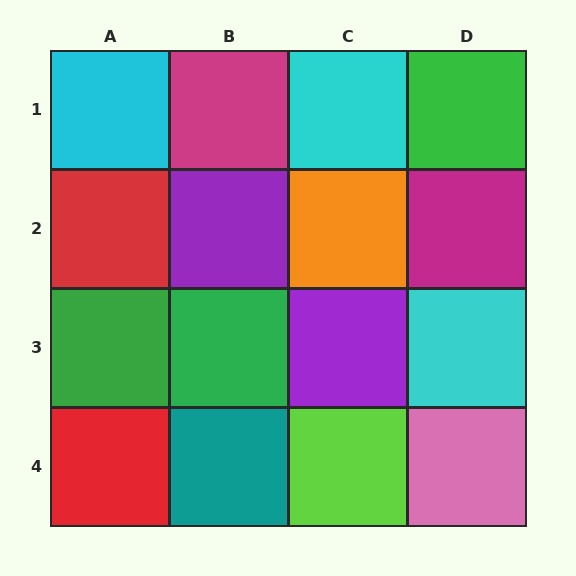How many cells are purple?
2 cells are purple.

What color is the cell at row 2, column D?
Magenta.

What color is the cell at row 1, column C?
Cyan.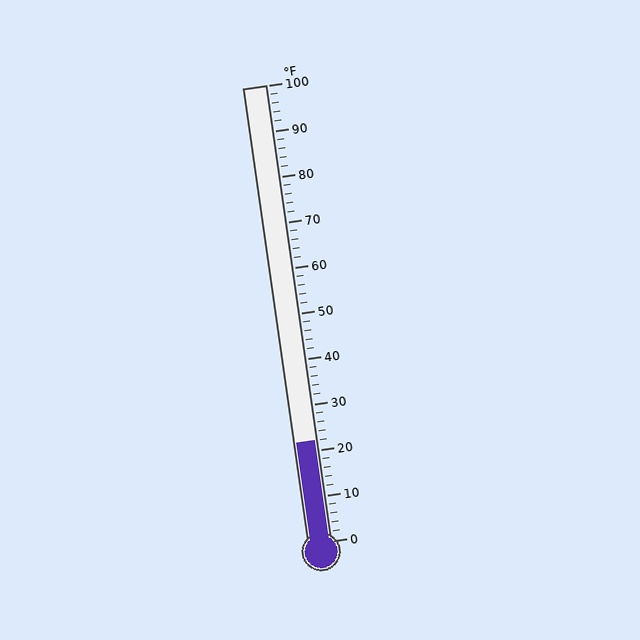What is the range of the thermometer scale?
The thermometer scale ranges from 0°F to 100°F.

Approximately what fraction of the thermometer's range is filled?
The thermometer is filled to approximately 20% of its range.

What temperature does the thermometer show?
The thermometer shows approximately 22°F.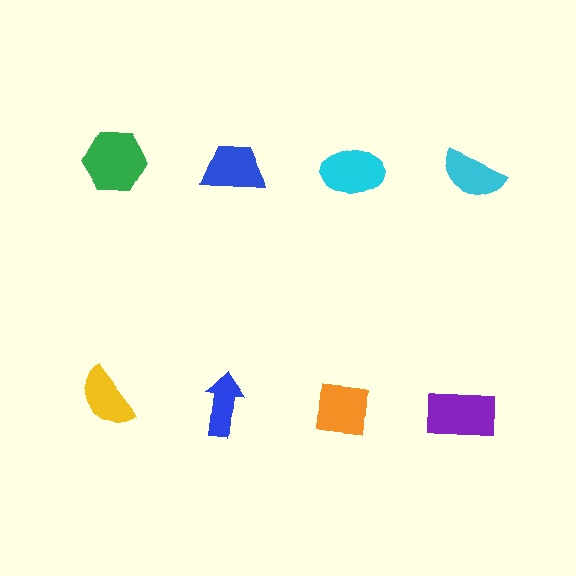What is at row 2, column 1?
A yellow semicircle.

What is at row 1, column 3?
A cyan ellipse.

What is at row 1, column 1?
A green hexagon.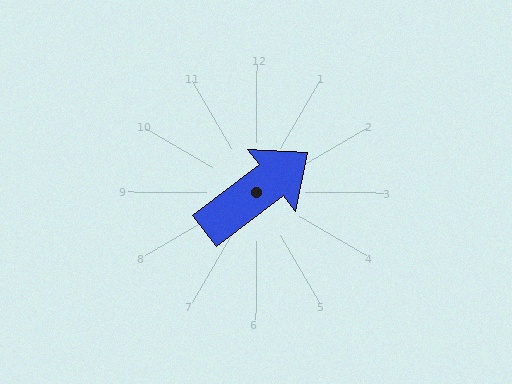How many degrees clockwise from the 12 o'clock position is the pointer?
Approximately 53 degrees.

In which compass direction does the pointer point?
Northeast.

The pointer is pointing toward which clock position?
Roughly 2 o'clock.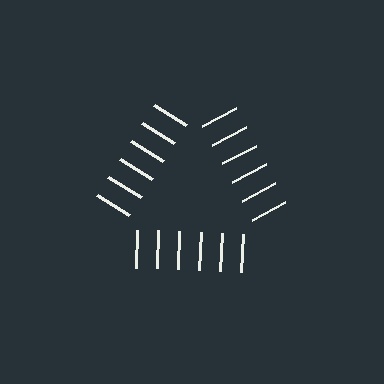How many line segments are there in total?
18 — 6 along each of the 3 edges.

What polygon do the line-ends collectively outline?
An illusory triangle — the line segments terminate on its edges but no continuous stroke is drawn.